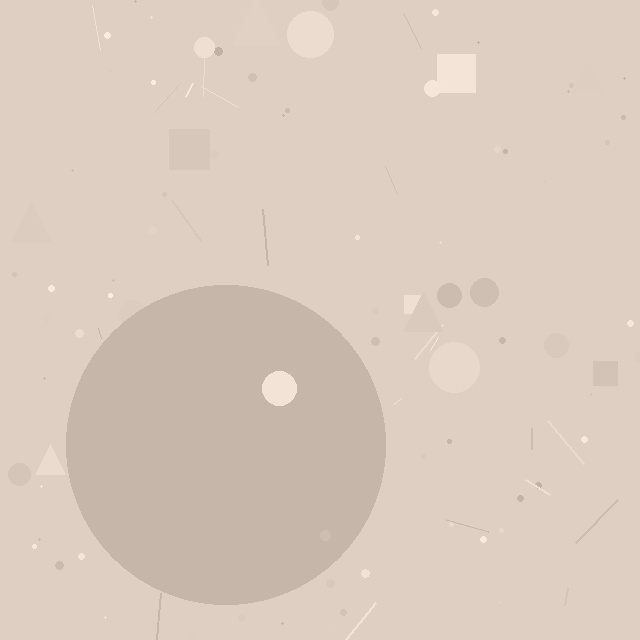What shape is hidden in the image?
A circle is hidden in the image.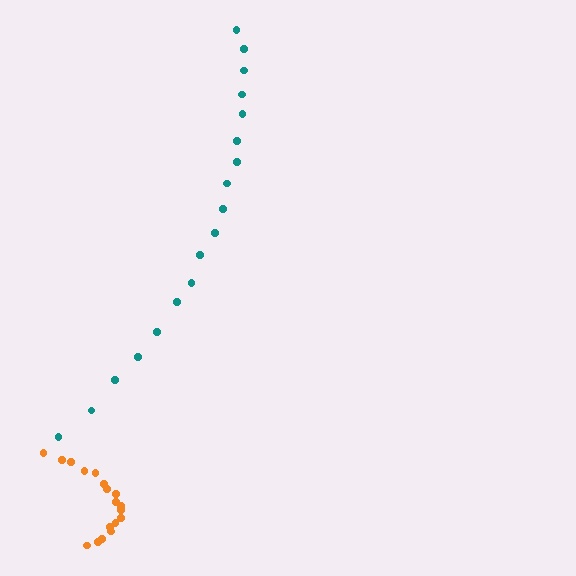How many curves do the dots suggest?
There are 2 distinct paths.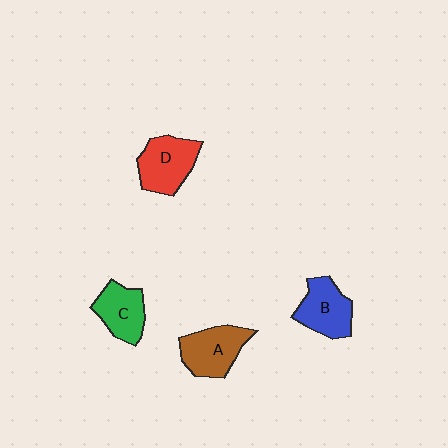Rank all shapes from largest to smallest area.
From largest to smallest: D (red), A (brown), B (blue), C (green).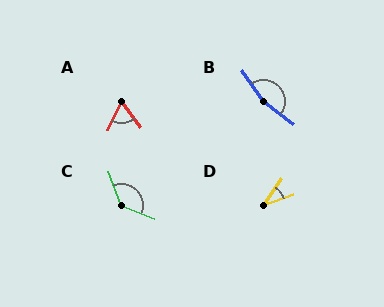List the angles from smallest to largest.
D (37°), A (63°), C (131°), B (160°).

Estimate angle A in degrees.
Approximately 63 degrees.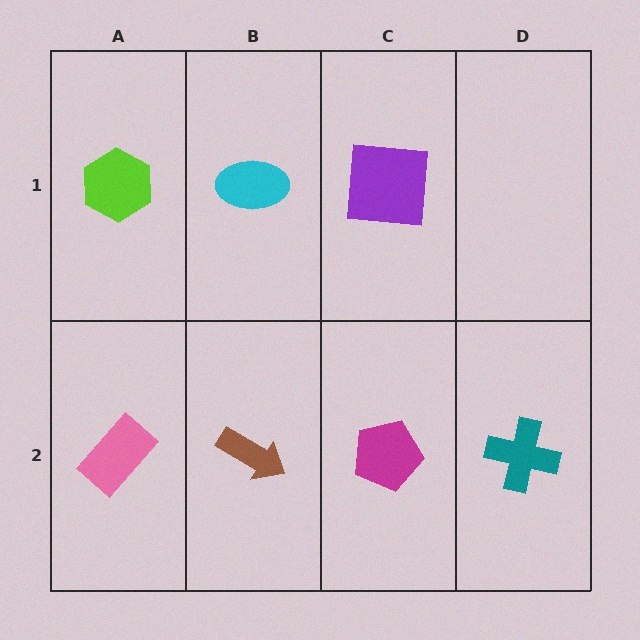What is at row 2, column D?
A teal cross.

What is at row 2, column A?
A pink rectangle.